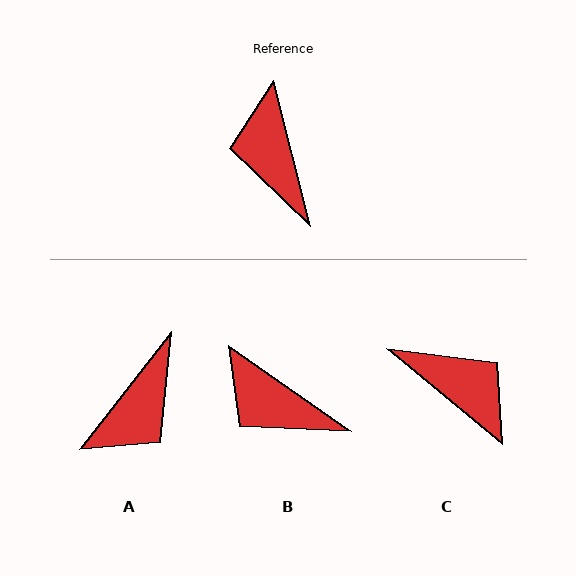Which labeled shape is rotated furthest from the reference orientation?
C, about 144 degrees away.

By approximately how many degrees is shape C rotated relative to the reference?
Approximately 144 degrees clockwise.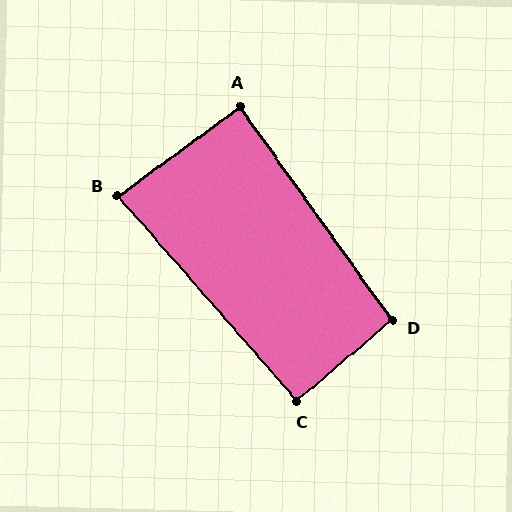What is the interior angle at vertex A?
Approximately 89 degrees (approximately right).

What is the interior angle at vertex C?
Approximately 91 degrees (approximately right).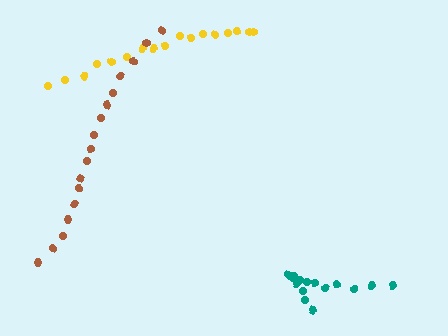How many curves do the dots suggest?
There are 3 distinct paths.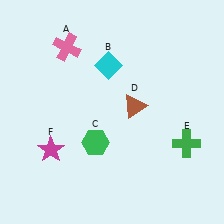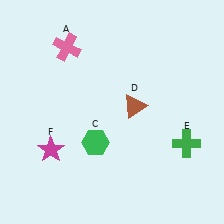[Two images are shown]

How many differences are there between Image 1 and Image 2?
There is 1 difference between the two images.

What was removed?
The cyan diamond (B) was removed in Image 2.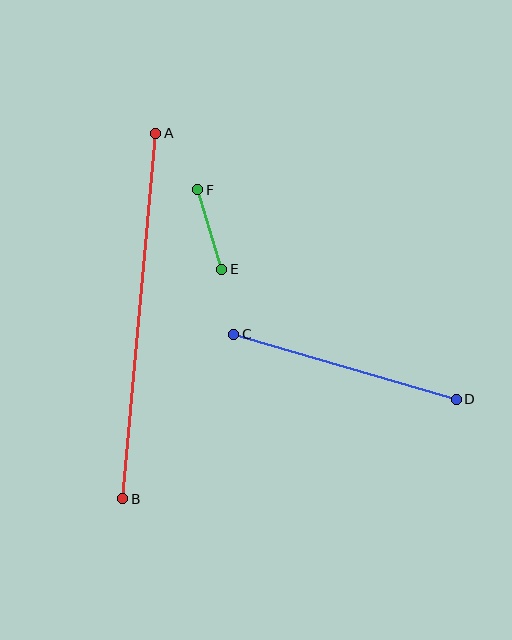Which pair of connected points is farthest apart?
Points A and B are farthest apart.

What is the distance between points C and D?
The distance is approximately 232 pixels.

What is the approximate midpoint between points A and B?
The midpoint is at approximately (139, 316) pixels.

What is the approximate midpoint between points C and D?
The midpoint is at approximately (345, 367) pixels.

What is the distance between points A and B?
The distance is approximately 367 pixels.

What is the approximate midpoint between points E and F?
The midpoint is at approximately (210, 230) pixels.